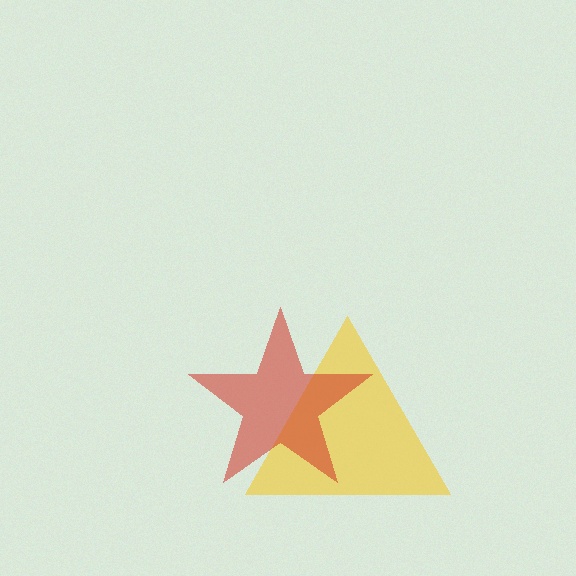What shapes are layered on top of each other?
The layered shapes are: a yellow triangle, a red star.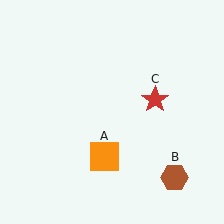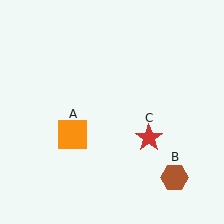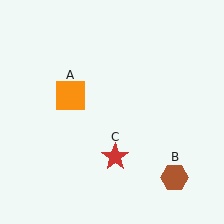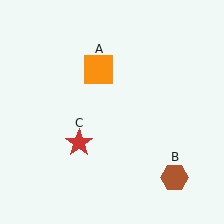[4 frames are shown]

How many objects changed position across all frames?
2 objects changed position: orange square (object A), red star (object C).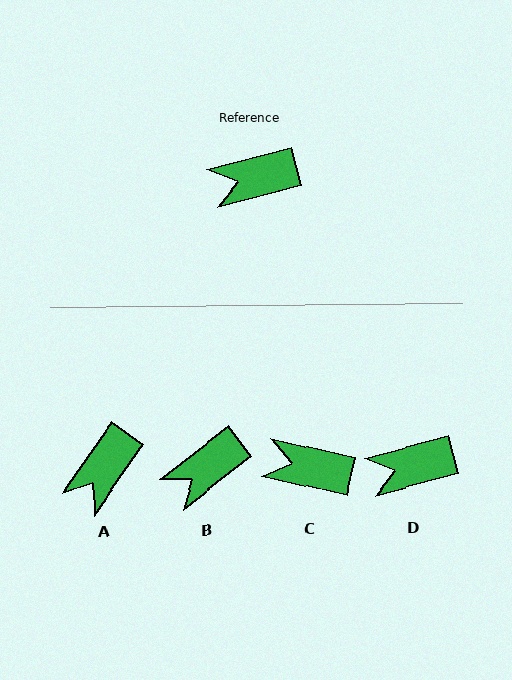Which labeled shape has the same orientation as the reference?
D.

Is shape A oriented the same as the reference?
No, it is off by about 41 degrees.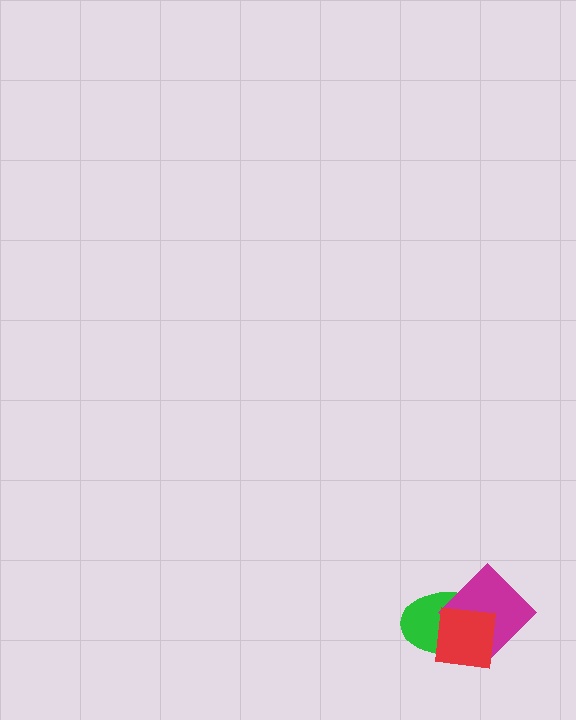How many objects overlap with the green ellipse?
2 objects overlap with the green ellipse.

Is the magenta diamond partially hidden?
Yes, it is partially covered by another shape.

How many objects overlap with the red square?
2 objects overlap with the red square.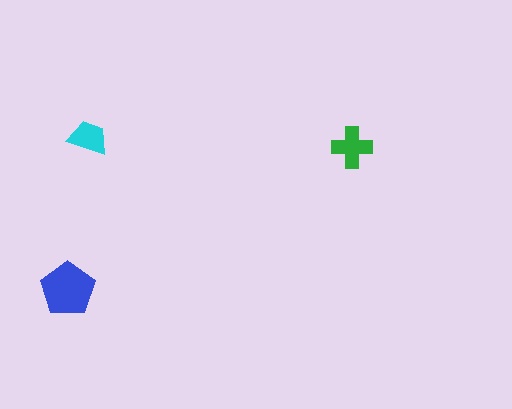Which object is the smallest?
The cyan trapezoid.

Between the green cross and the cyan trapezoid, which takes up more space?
The green cross.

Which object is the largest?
The blue pentagon.